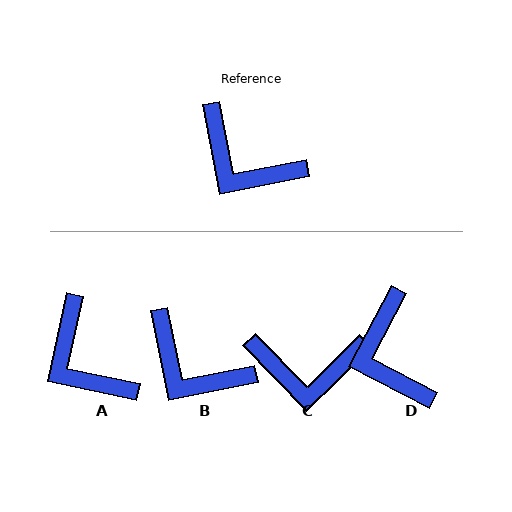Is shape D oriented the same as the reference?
No, it is off by about 38 degrees.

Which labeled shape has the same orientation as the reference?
B.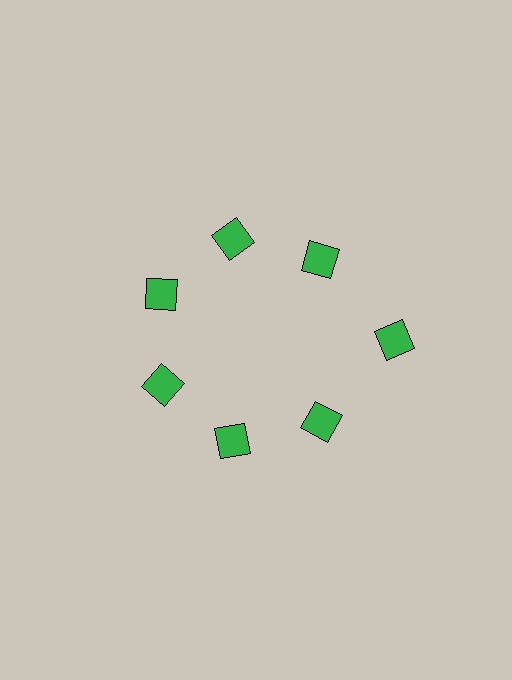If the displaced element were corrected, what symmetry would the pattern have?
It would have 7-fold rotational symmetry — the pattern would map onto itself every 51 degrees.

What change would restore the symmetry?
The symmetry would be restored by moving it inward, back onto the ring so that all 7 squares sit at equal angles and equal distance from the center.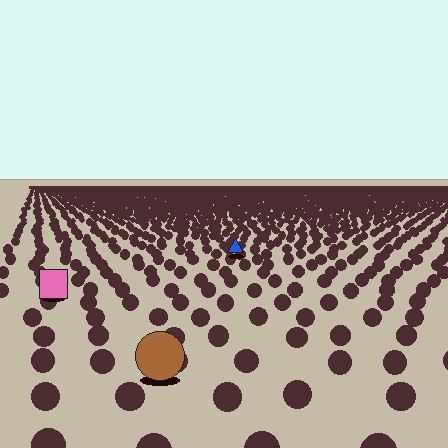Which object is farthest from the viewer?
The blue triangle is farthest from the viewer. It appears smaller and the ground texture around it is denser.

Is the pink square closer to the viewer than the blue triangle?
Yes. The pink square is closer — you can tell from the texture gradient: the ground texture is coarser near it.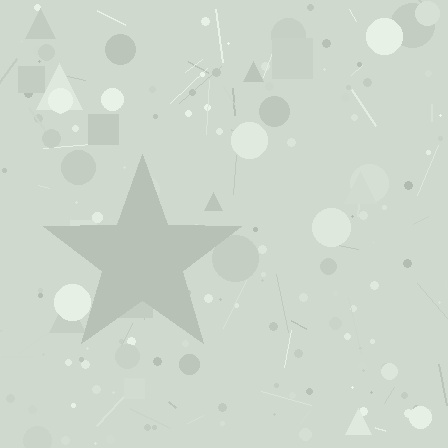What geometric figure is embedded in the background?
A star is embedded in the background.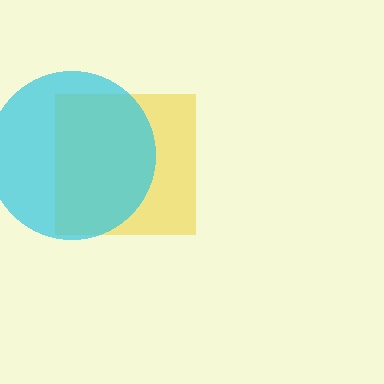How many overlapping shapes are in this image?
There are 2 overlapping shapes in the image.